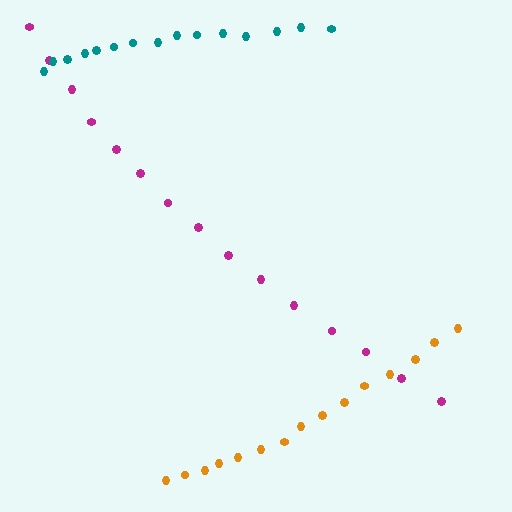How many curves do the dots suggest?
There are 3 distinct paths.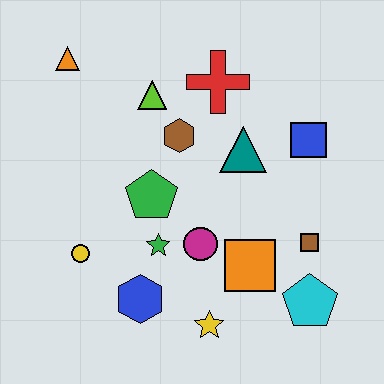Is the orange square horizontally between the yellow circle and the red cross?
No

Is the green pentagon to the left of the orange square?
Yes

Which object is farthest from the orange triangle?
The cyan pentagon is farthest from the orange triangle.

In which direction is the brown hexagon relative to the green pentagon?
The brown hexagon is above the green pentagon.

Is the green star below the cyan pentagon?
No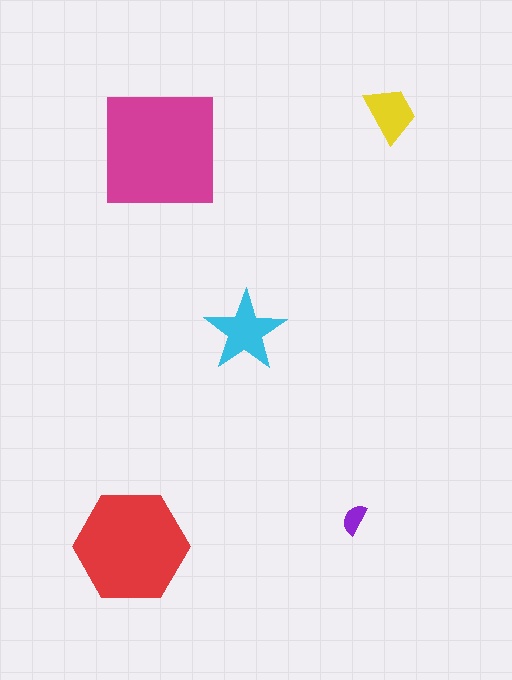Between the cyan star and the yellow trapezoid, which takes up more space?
The cyan star.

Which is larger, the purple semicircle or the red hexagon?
The red hexagon.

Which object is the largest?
The magenta square.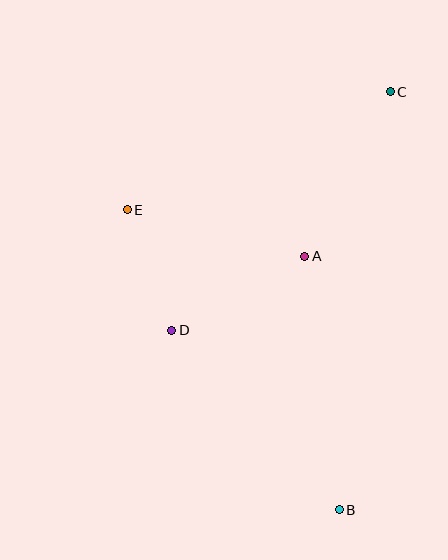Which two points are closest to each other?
Points D and E are closest to each other.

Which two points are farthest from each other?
Points B and C are farthest from each other.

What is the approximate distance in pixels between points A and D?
The distance between A and D is approximately 152 pixels.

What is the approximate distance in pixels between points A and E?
The distance between A and E is approximately 183 pixels.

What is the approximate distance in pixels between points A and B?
The distance between A and B is approximately 256 pixels.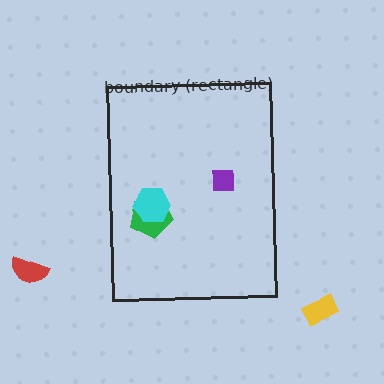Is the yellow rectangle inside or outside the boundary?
Outside.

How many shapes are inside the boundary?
3 inside, 2 outside.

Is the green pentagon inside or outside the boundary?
Inside.